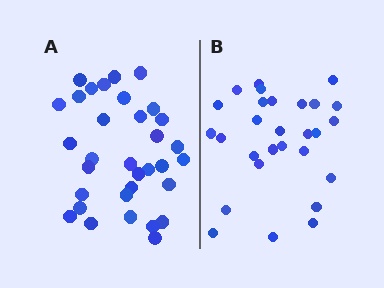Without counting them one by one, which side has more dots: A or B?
Region A (the left region) has more dots.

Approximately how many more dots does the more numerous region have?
Region A has about 5 more dots than region B.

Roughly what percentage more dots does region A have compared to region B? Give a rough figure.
About 20% more.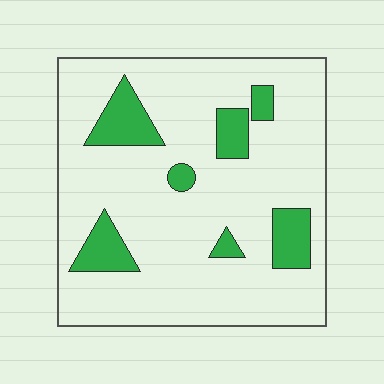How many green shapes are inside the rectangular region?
7.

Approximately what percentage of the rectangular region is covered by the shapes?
Approximately 15%.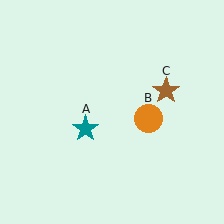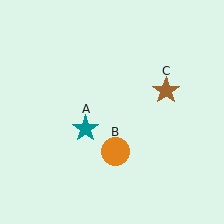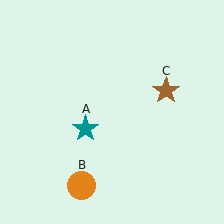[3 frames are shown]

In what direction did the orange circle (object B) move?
The orange circle (object B) moved down and to the left.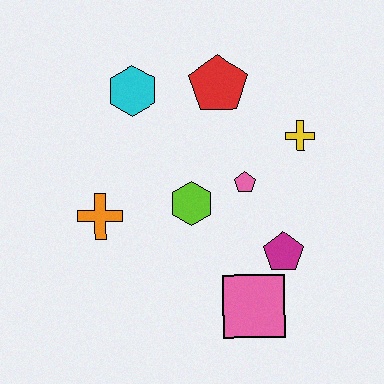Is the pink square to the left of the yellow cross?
Yes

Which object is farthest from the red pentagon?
The pink square is farthest from the red pentagon.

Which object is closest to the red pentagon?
The cyan hexagon is closest to the red pentagon.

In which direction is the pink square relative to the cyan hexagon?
The pink square is below the cyan hexagon.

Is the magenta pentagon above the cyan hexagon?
No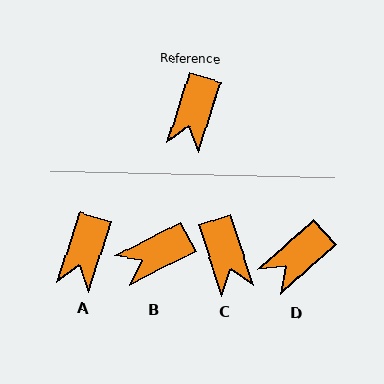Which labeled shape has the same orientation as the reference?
A.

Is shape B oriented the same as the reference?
No, it is off by about 45 degrees.